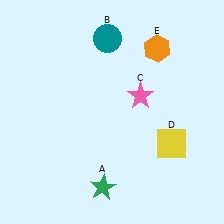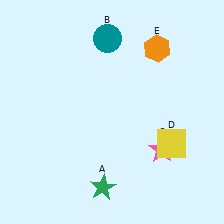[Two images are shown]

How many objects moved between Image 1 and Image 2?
1 object moved between the two images.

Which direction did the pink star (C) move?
The pink star (C) moved down.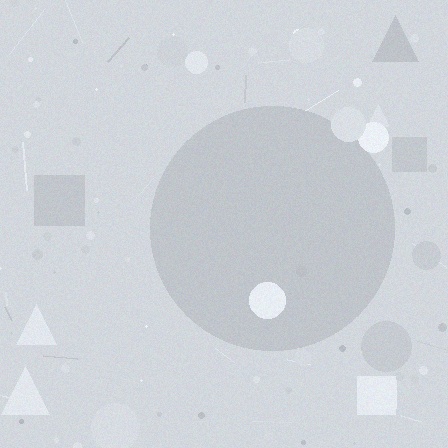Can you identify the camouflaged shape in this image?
The camouflaged shape is a circle.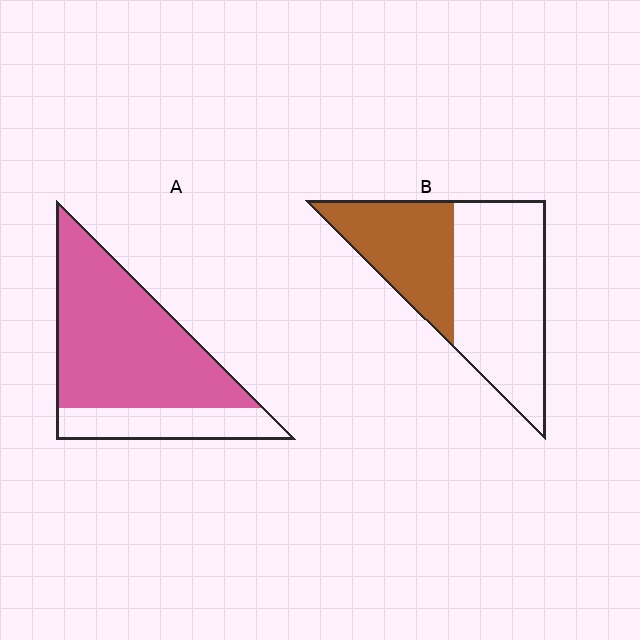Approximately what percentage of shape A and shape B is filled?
A is approximately 75% and B is approximately 40%.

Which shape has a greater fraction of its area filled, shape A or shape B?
Shape A.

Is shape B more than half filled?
No.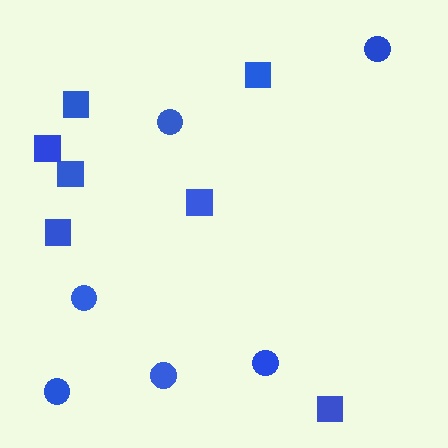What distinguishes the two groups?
There are 2 groups: one group of circles (6) and one group of squares (7).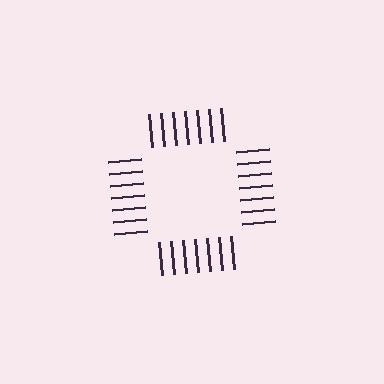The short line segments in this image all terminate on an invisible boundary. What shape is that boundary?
An illusory square — the line segments terminate on its edges but no continuous stroke is drawn.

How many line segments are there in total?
28 — 7 along each of the 4 edges.